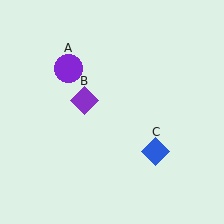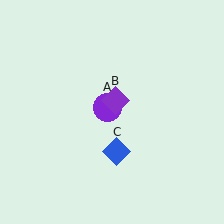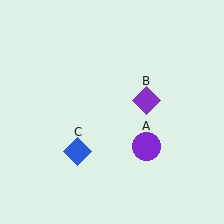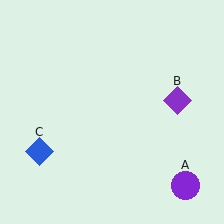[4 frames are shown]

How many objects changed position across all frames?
3 objects changed position: purple circle (object A), purple diamond (object B), blue diamond (object C).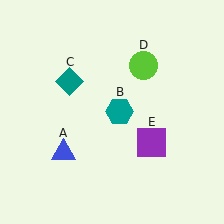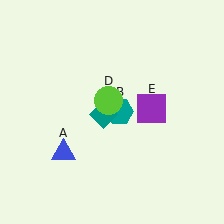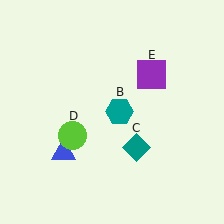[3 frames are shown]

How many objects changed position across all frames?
3 objects changed position: teal diamond (object C), lime circle (object D), purple square (object E).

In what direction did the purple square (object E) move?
The purple square (object E) moved up.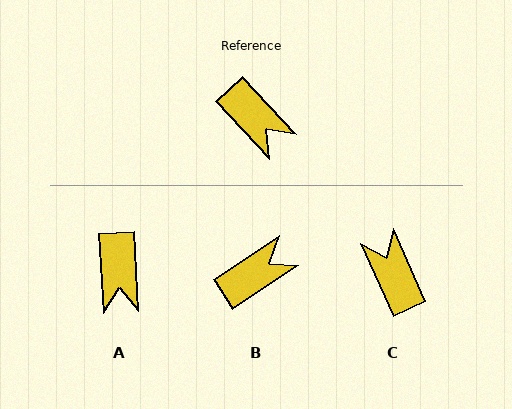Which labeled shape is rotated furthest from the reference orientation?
C, about 161 degrees away.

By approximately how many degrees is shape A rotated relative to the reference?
Approximately 40 degrees clockwise.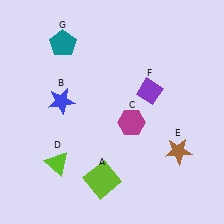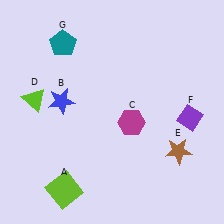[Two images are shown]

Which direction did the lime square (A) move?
The lime square (A) moved left.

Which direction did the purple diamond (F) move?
The purple diamond (F) moved right.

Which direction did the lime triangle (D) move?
The lime triangle (D) moved up.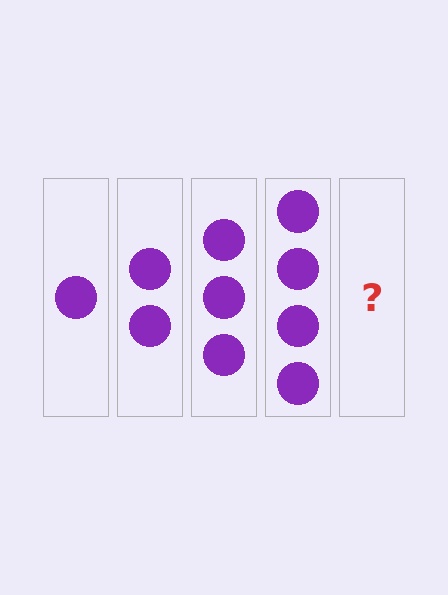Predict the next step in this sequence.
The next step is 5 circles.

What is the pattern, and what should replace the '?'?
The pattern is that each step adds one more circle. The '?' should be 5 circles.